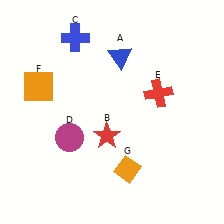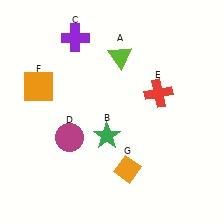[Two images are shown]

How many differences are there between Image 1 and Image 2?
There are 3 differences between the two images.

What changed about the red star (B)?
In Image 1, B is red. In Image 2, it changed to green.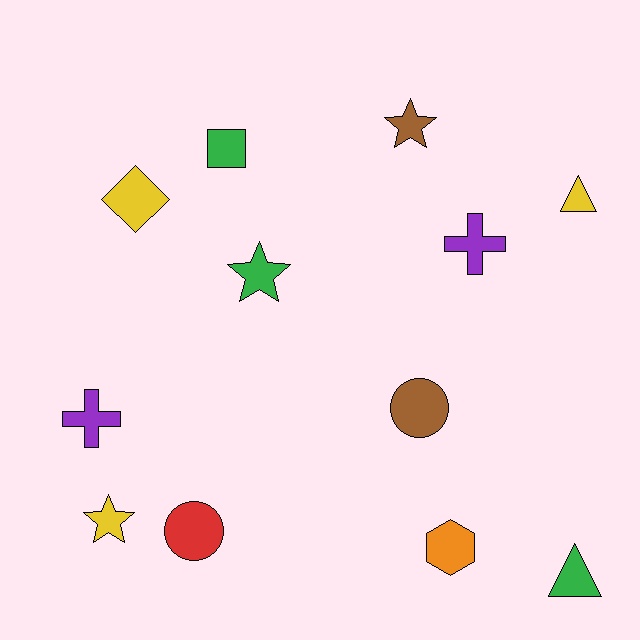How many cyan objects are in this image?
There are no cyan objects.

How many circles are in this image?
There are 2 circles.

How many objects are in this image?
There are 12 objects.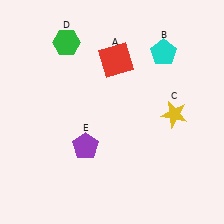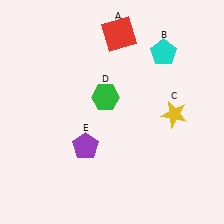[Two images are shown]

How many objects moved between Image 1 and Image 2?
2 objects moved between the two images.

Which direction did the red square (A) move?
The red square (A) moved up.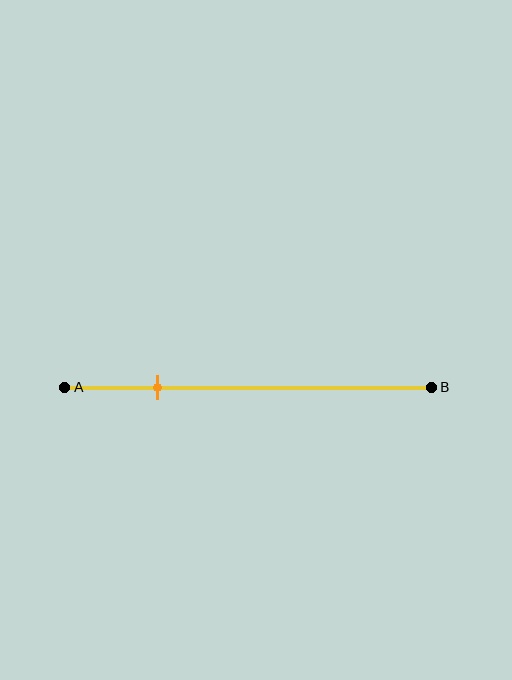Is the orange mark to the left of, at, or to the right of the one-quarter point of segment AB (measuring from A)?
The orange mark is approximately at the one-quarter point of segment AB.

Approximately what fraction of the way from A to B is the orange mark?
The orange mark is approximately 25% of the way from A to B.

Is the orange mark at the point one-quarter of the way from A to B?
Yes, the mark is approximately at the one-quarter point.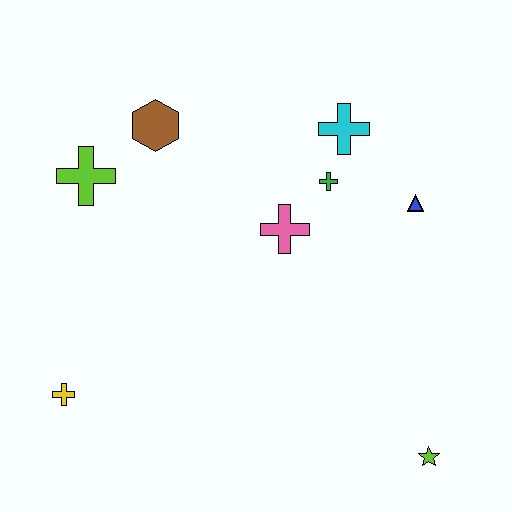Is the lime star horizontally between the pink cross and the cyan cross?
No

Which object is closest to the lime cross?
The brown hexagon is closest to the lime cross.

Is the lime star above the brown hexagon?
No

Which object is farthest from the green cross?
The yellow cross is farthest from the green cross.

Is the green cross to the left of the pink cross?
No